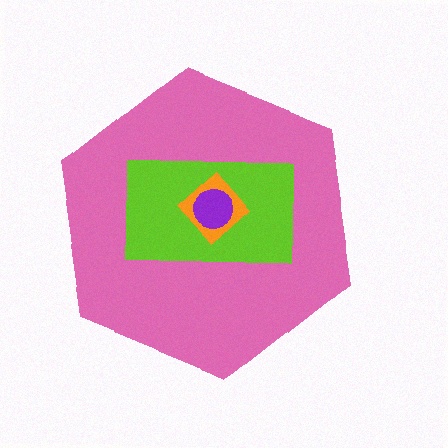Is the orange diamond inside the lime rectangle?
Yes.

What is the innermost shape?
The purple circle.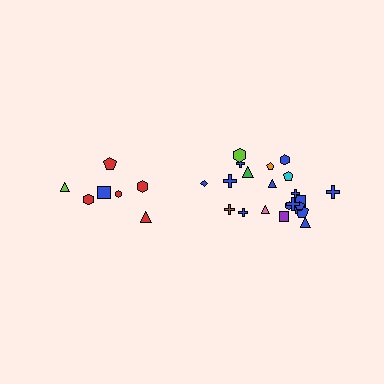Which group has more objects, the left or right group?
The right group.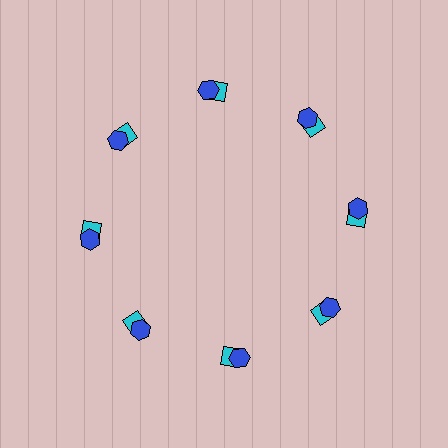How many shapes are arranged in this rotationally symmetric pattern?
There are 16 shapes, arranged in 8 groups of 2.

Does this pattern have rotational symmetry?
Yes, this pattern has 8-fold rotational symmetry. It looks the same after rotating 45 degrees around the center.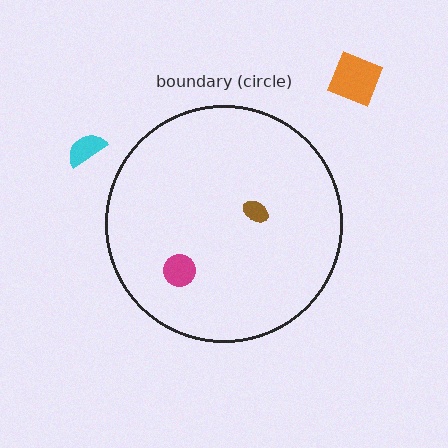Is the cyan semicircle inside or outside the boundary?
Outside.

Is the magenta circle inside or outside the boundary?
Inside.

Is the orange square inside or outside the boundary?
Outside.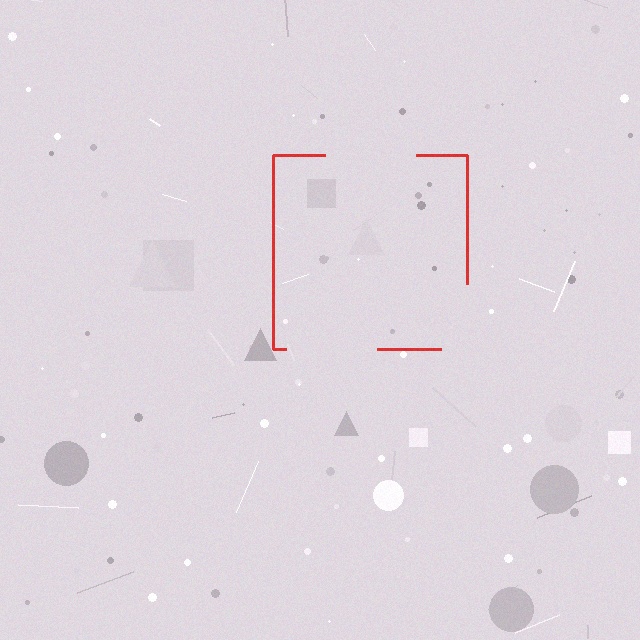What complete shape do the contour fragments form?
The contour fragments form a square.